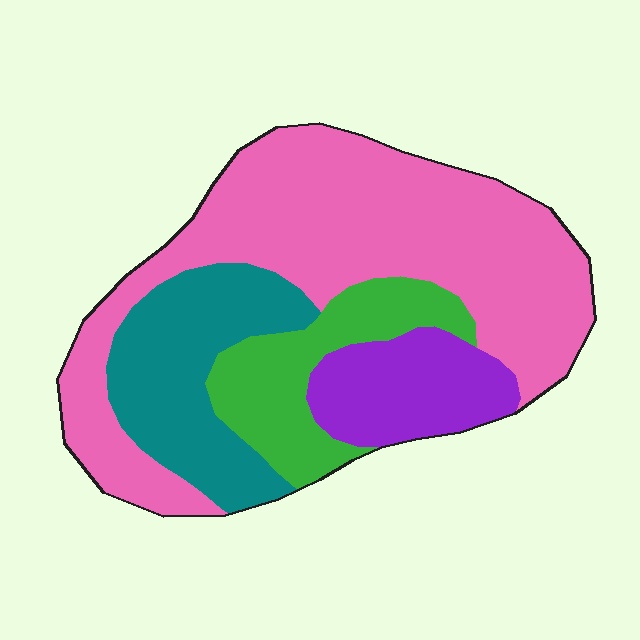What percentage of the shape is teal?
Teal takes up about one fifth (1/5) of the shape.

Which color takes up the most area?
Pink, at roughly 50%.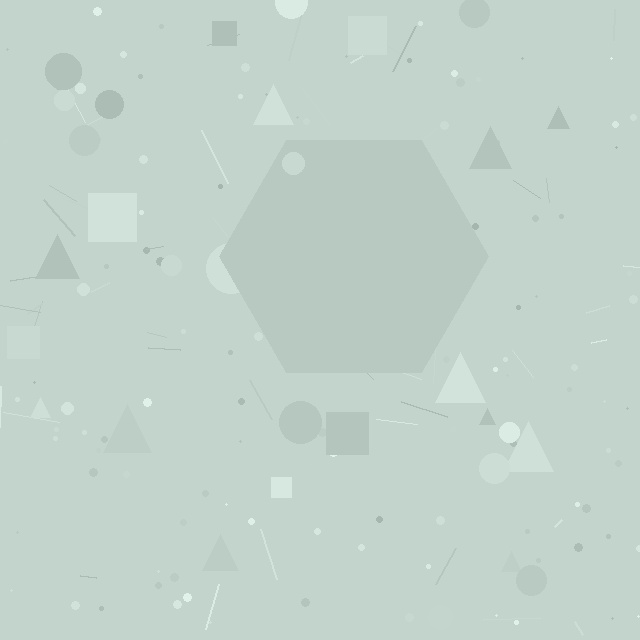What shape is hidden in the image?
A hexagon is hidden in the image.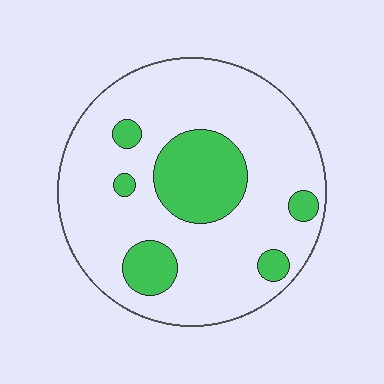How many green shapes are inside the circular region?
6.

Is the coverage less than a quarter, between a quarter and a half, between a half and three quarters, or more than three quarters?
Less than a quarter.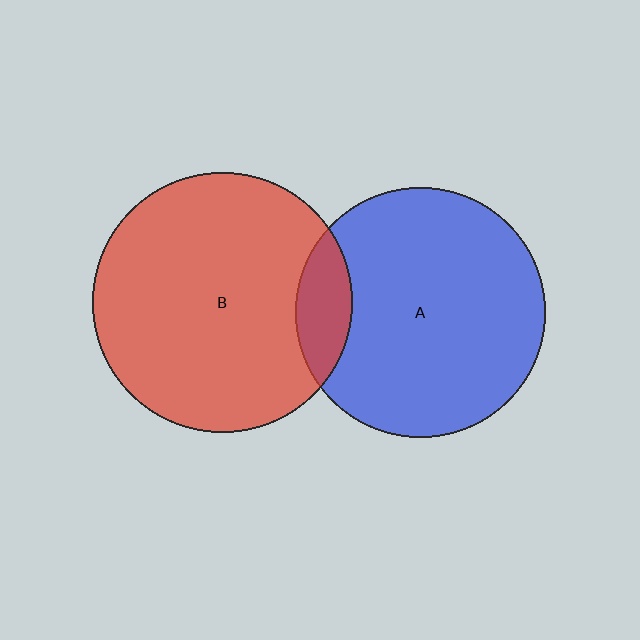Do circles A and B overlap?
Yes.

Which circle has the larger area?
Circle B (red).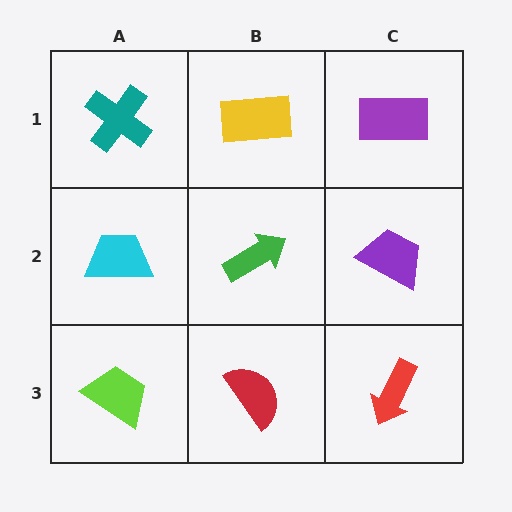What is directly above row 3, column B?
A green arrow.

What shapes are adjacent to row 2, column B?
A yellow rectangle (row 1, column B), a red semicircle (row 3, column B), a cyan trapezoid (row 2, column A), a purple trapezoid (row 2, column C).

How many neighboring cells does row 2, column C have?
3.